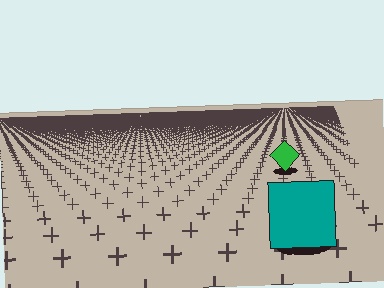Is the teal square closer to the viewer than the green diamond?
Yes. The teal square is closer — you can tell from the texture gradient: the ground texture is coarser near it.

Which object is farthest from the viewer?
The green diamond is farthest from the viewer. It appears smaller and the ground texture around it is denser.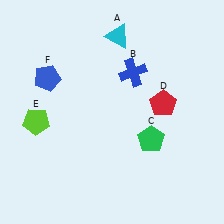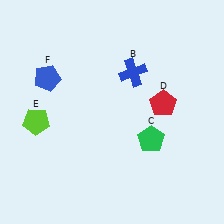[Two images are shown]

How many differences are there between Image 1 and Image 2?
There is 1 difference between the two images.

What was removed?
The cyan triangle (A) was removed in Image 2.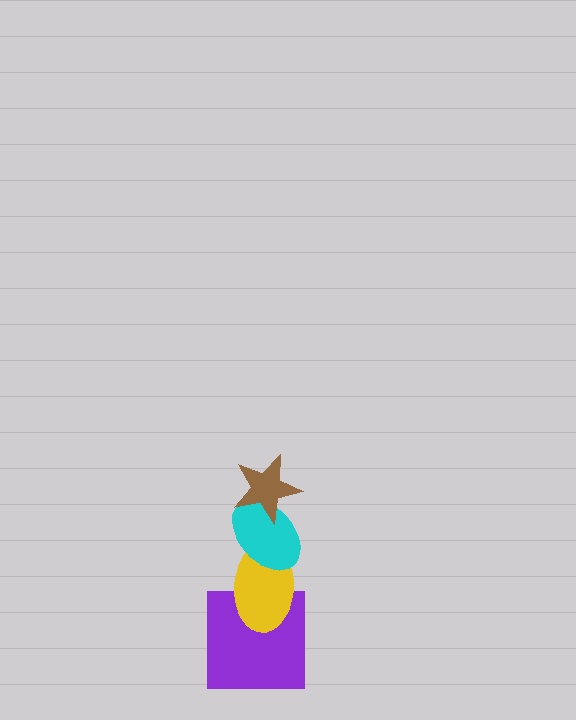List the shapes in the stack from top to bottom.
From top to bottom: the brown star, the cyan ellipse, the yellow ellipse, the purple square.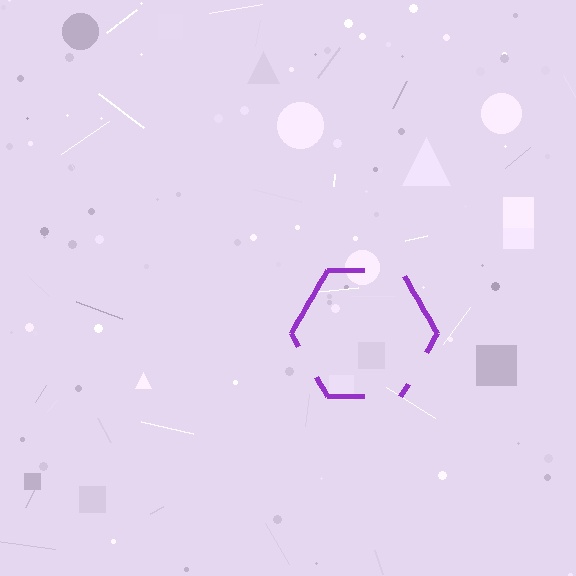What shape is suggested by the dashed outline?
The dashed outline suggests a hexagon.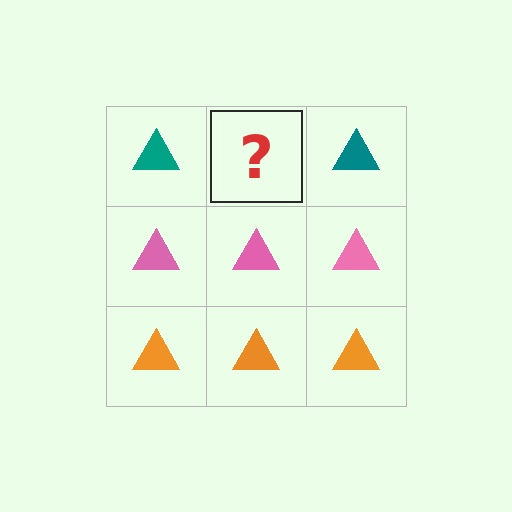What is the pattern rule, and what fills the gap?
The rule is that each row has a consistent color. The gap should be filled with a teal triangle.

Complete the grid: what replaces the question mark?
The question mark should be replaced with a teal triangle.